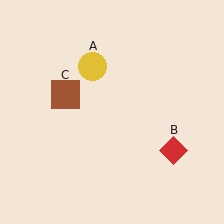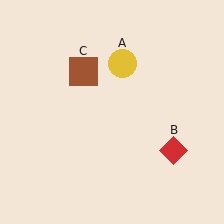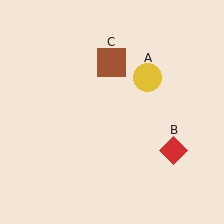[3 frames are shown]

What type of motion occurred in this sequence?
The yellow circle (object A), brown square (object C) rotated clockwise around the center of the scene.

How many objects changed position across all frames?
2 objects changed position: yellow circle (object A), brown square (object C).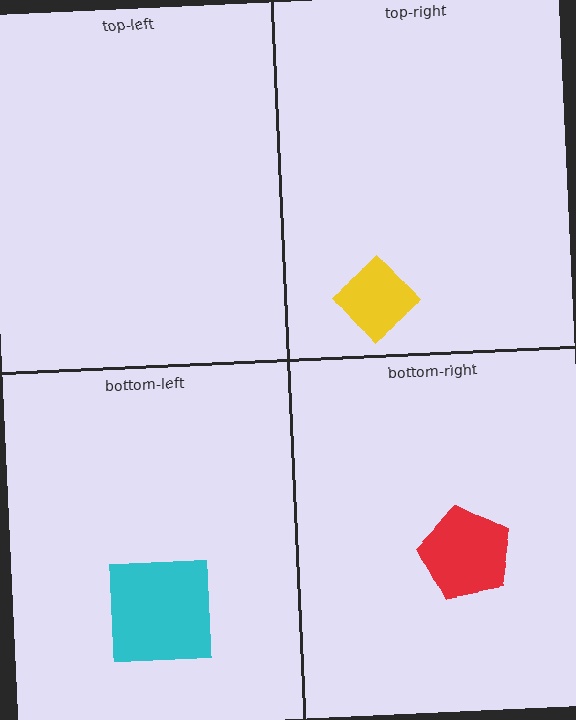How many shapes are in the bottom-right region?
1.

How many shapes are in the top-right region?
1.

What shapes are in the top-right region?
The yellow diamond.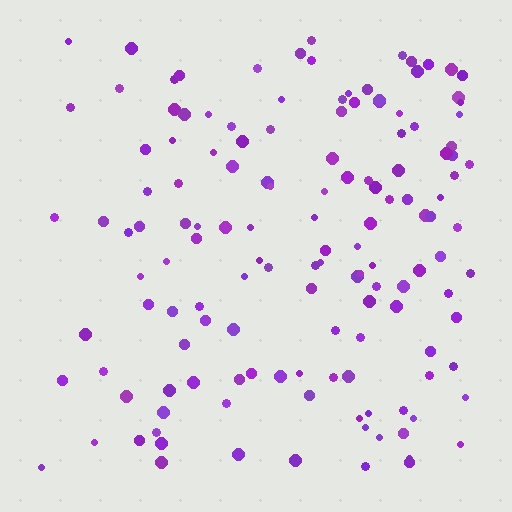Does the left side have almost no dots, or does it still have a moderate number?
Still a moderate number, just noticeably fewer than the right.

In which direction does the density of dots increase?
From left to right, with the right side densest.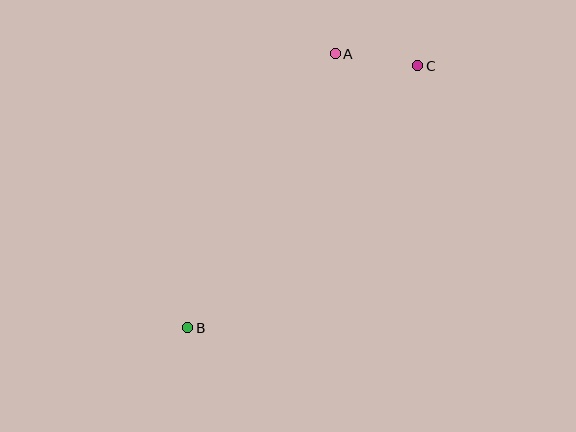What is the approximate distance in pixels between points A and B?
The distance between A and B is approximately 311 pixels.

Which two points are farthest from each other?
Points B and C are farthest from each other.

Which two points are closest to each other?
Points A and C are closest to each other.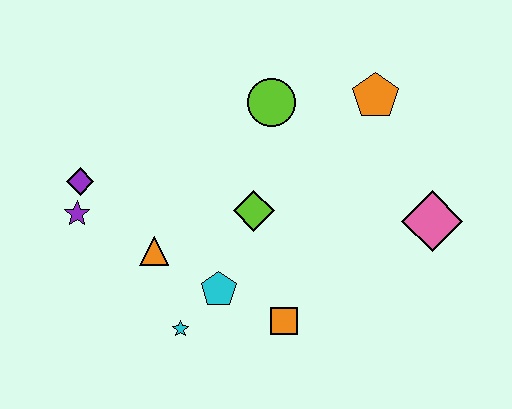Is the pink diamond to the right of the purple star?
Yes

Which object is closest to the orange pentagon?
The lime circle is closest to the orange pentagon.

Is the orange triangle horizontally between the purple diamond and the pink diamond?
Yes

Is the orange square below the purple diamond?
Yes